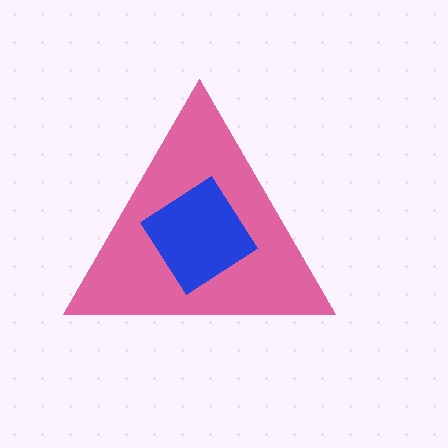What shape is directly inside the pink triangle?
The blue diamond.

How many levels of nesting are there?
2.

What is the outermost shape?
The pink triangle.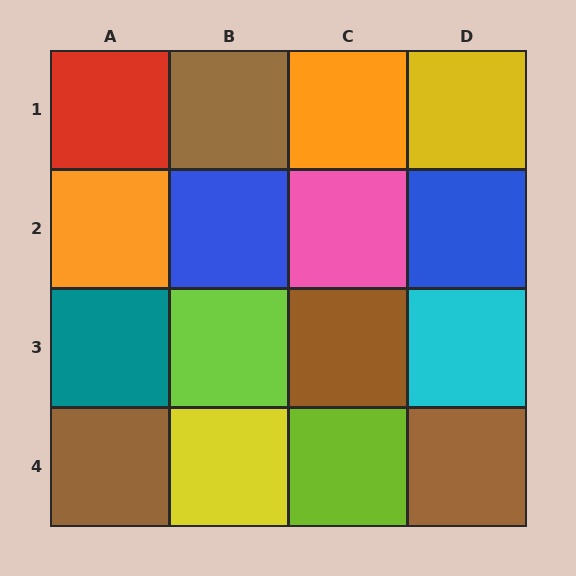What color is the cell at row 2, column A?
Orange.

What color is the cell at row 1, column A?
Red.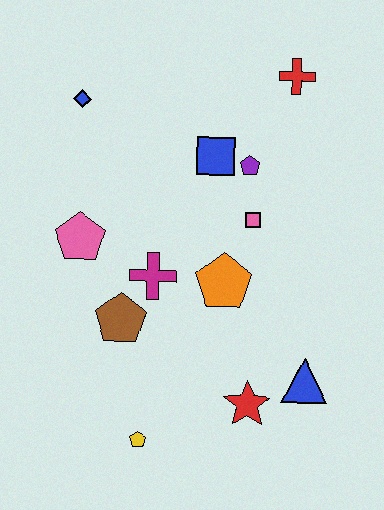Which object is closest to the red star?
The blue triangle is closest to the red star.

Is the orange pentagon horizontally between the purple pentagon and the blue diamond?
Yes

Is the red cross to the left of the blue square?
No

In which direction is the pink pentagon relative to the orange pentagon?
The pink pentagon is to the left of the orange pentagon.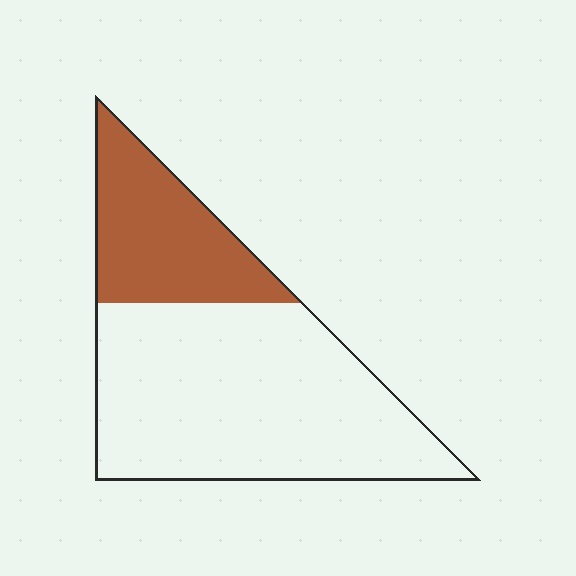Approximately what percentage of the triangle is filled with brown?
Approximately 30%.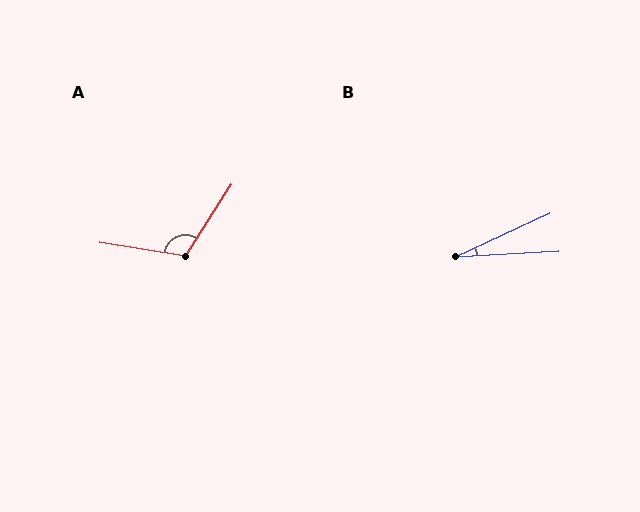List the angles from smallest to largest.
B (22°), A (114°).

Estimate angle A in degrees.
Approximately 114 degrees.